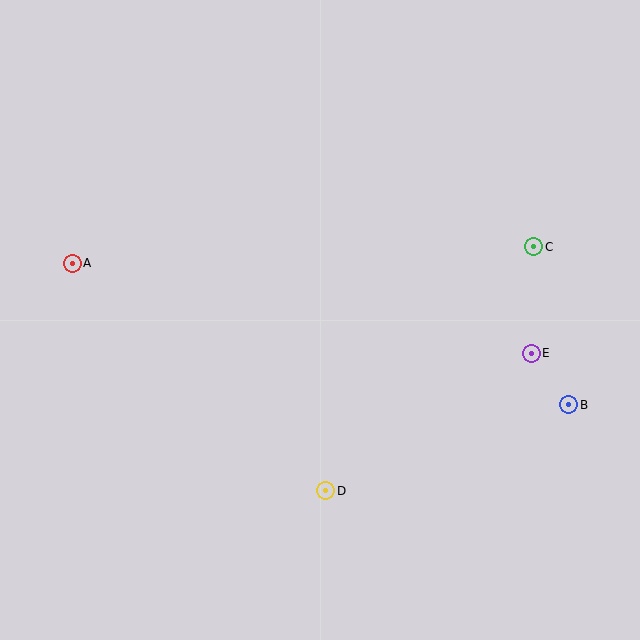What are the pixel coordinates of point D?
Point D is at (326, 491).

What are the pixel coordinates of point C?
Point C is at (534, 247).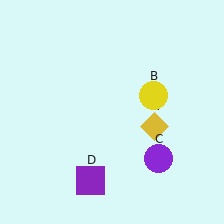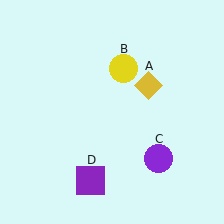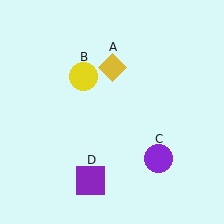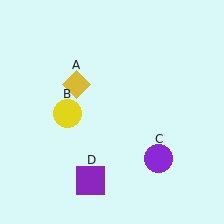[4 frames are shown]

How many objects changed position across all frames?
2 objects changed position: yellow diamond (object A), yellow circle (object B).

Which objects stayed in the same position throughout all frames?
Purple circle (object C) and purple square (object D) remained stationary.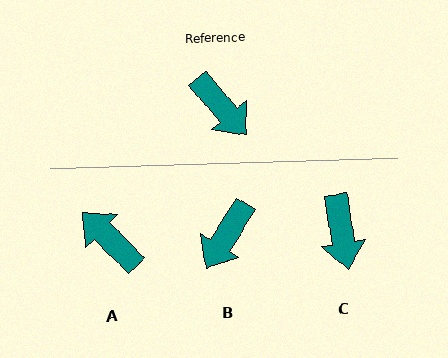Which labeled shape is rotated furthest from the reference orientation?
A, about 175 degrees away.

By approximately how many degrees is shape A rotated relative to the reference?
Approximately 175 degrees clockwise.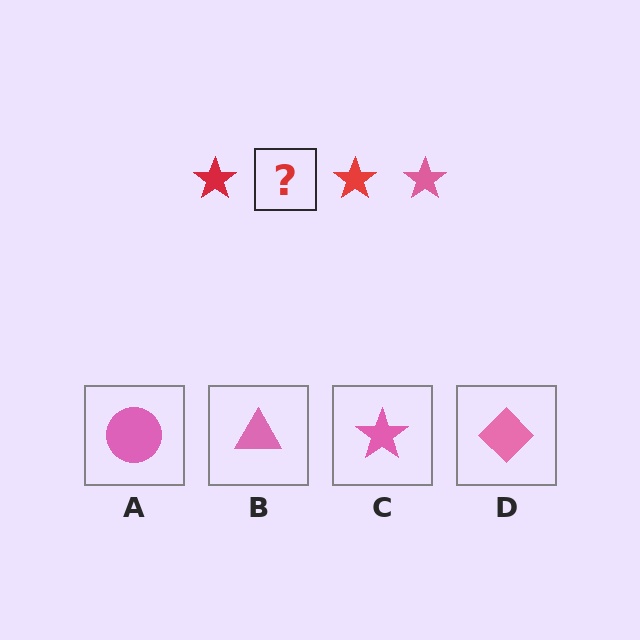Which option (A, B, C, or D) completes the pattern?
C.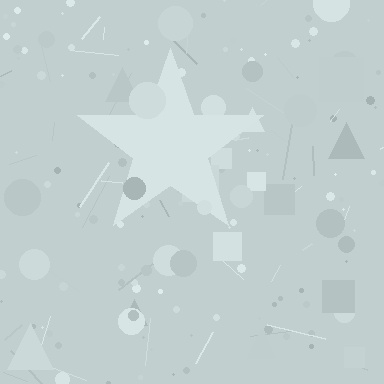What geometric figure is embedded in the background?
A star is embedded in the background.